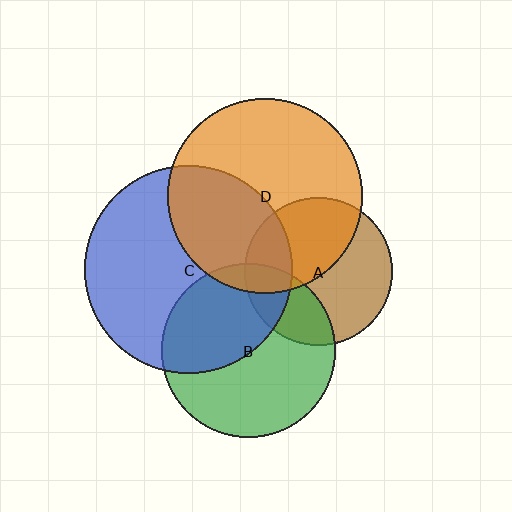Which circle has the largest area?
Circle C (blue).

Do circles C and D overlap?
Yes.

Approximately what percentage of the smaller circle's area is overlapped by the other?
Approximately 40%.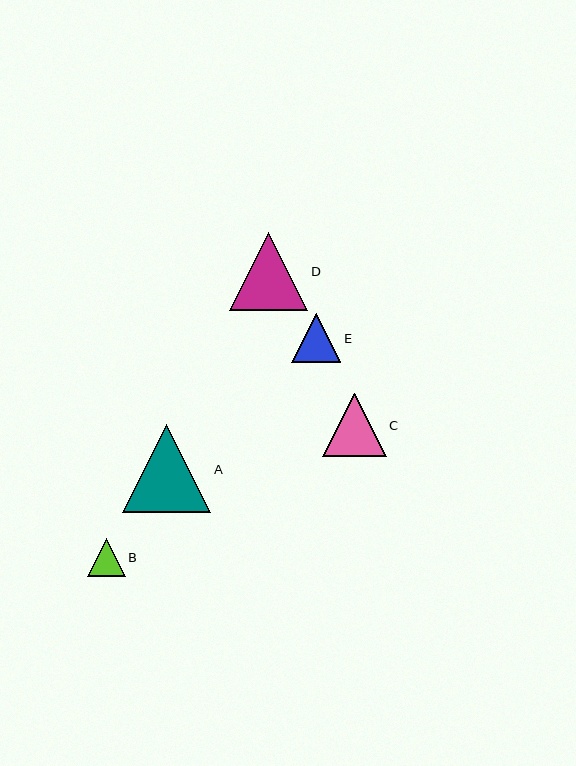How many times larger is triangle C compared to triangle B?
Triangle C is approximately 1.7 times the size of triangle B.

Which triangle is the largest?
Triangle A is the largest with a size of approximately 88 pixels.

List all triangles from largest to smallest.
From largest to smallest: A, D, C, E, B.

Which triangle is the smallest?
Triangle B is the smallest with a size of approximately 38 pixels.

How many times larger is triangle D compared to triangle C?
Triangle D is approximately 1.2 times the size of triangle C.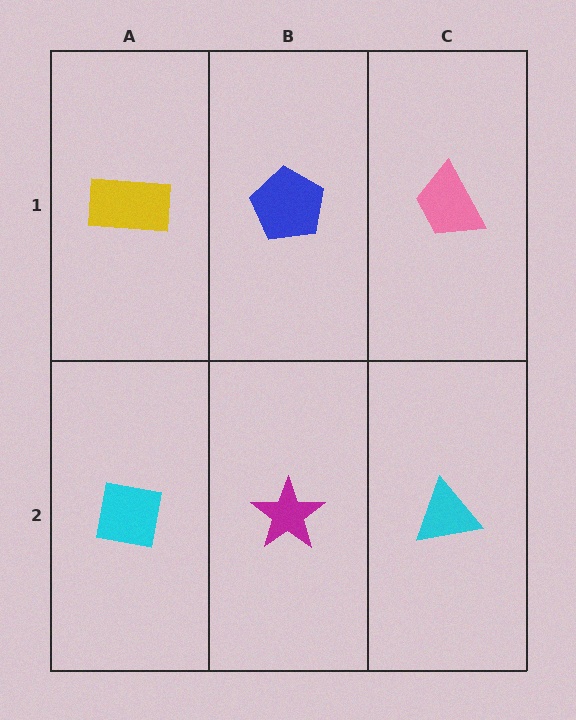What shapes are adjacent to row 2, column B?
A blue pentagon (row 1, column B), a cyan square (row 2, column A), a cyan triangle (row 2, column C).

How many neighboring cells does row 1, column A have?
2.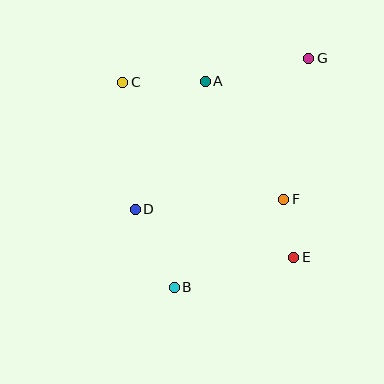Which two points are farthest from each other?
Points B and G are farthest from each other.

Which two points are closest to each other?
Points E and F are closest to each other.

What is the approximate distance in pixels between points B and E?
The distance between B and E is approximately 123 pixels.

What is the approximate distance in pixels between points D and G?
The distance between D and G is approximately 230 pixels.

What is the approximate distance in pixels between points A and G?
The distance between A and G is approximately 106 pixels.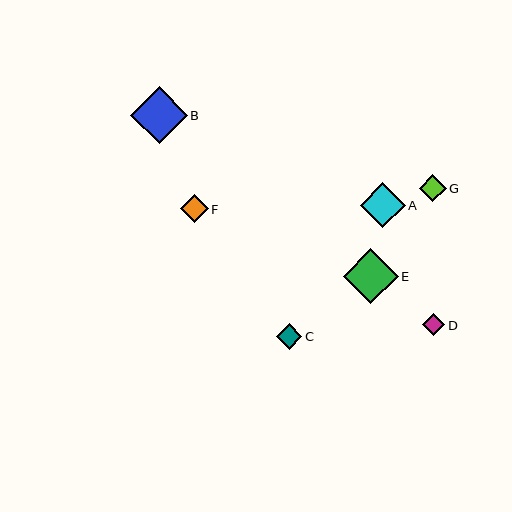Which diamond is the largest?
Diamond B is the largest with a size of approximately 56 pixels.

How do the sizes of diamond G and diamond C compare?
Diamond G and diamond C are approximately the same size.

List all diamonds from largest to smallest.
From largest to smallest: B, E, A, F, G, C, D.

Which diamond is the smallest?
Diamond D is the smallest with a size of approximately 22 pixels.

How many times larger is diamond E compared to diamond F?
Diamond E is approximately 1.9 times the size of diamond F.